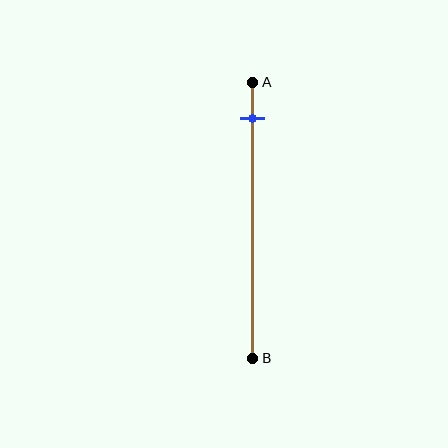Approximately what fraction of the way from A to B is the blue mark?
The blue mark is approximately 15% of the way from A to B.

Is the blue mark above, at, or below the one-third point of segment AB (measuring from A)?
The blue mark is above the one-third point of segment AB.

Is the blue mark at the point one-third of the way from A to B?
No, the mark is at about 15% from A, not at the 33% one-third point.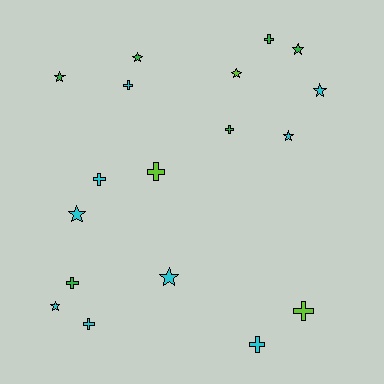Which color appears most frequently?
Cyan, with 9 objects.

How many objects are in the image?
There are 18 objects.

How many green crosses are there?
There are 3 green crosses.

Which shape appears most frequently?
Star, with 9 objects.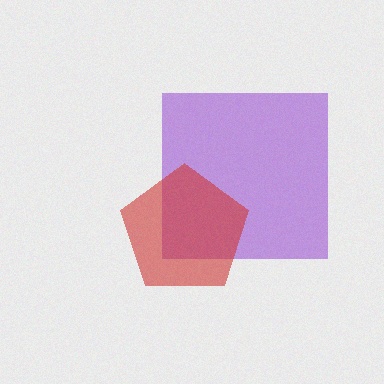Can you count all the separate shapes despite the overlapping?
Yes, there are 2 separate shapes.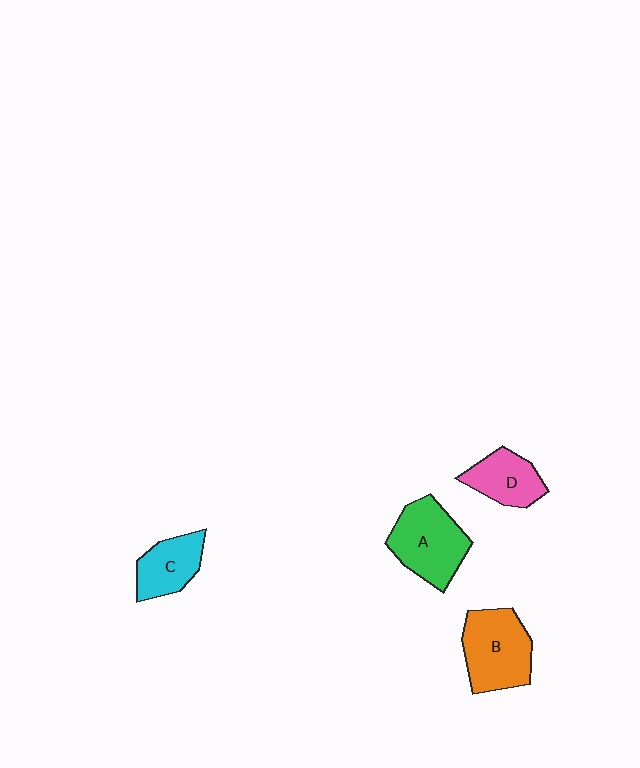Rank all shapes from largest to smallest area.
From largest to smallest: A (green), B (orange), C (cyan), D (pink).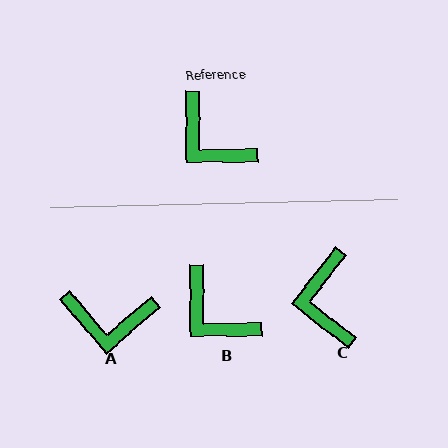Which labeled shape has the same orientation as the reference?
B.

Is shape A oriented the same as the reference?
No, it is off by about 41 degrees.